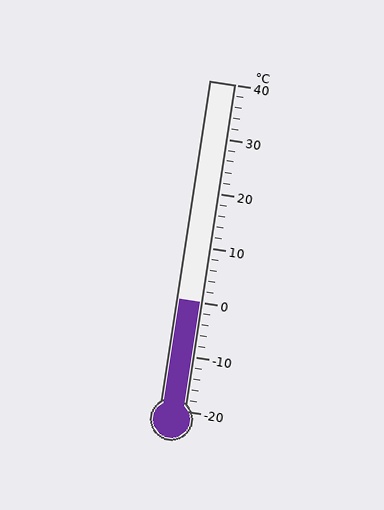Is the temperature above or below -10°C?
The temperature is above -10°C.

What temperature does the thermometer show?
The thermometer shows approximately 0°C.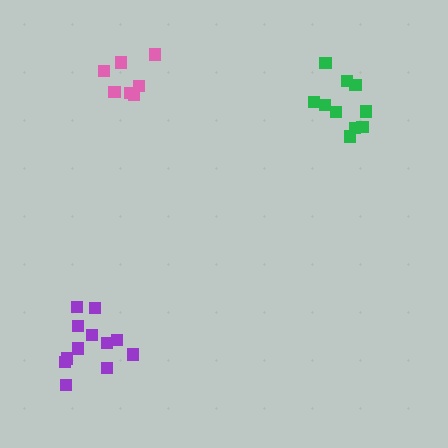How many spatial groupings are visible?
There are 3 spatial groupings.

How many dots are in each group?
Group 1: 10 dots, Group 2: 12 dots, Group 3: 7 dots (29 total).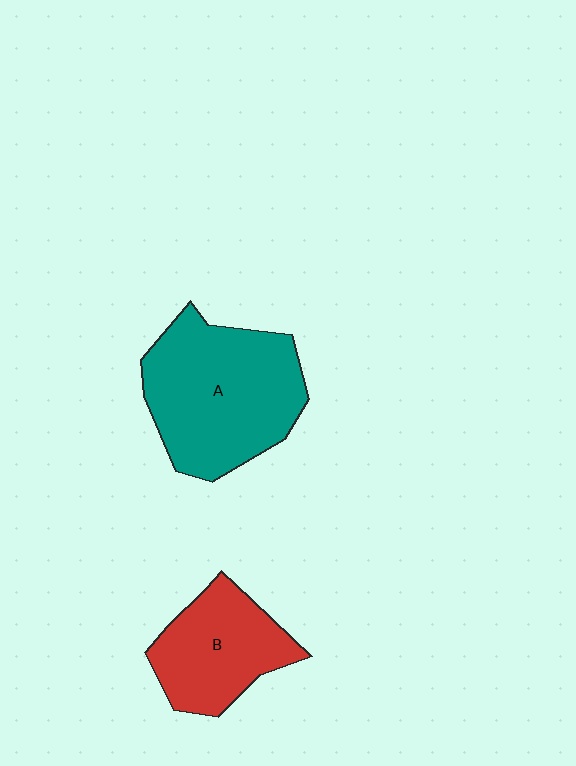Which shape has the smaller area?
Shape B (red).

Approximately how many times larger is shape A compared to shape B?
Approximately 1.6 times.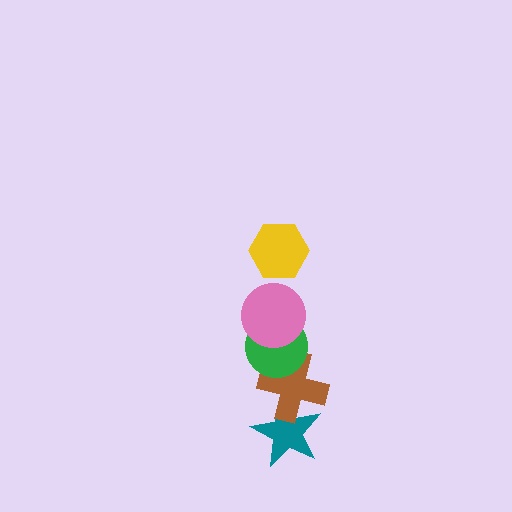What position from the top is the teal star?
The teal star is 5th from the top.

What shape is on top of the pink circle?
The yellow hexagon is on top of the pink circle.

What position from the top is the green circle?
The green circle is 3rd from the top.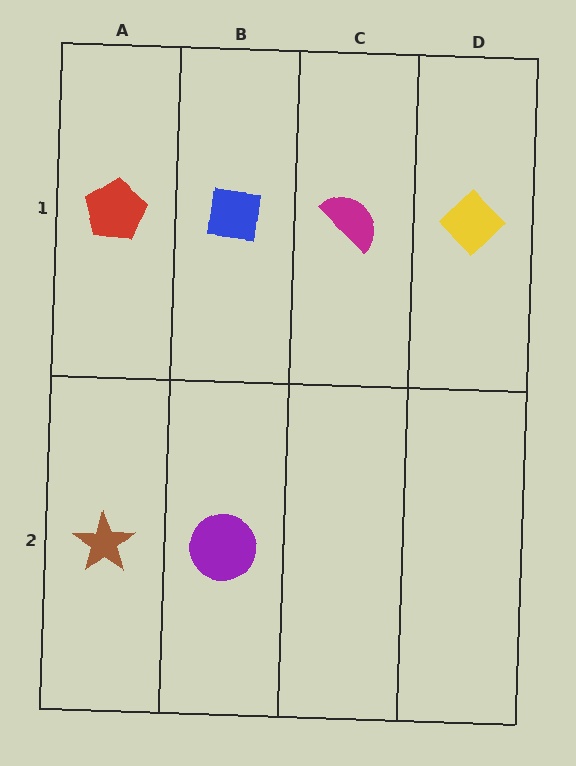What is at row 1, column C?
A magenta semicircle.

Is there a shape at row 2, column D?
No, that cell is empty.